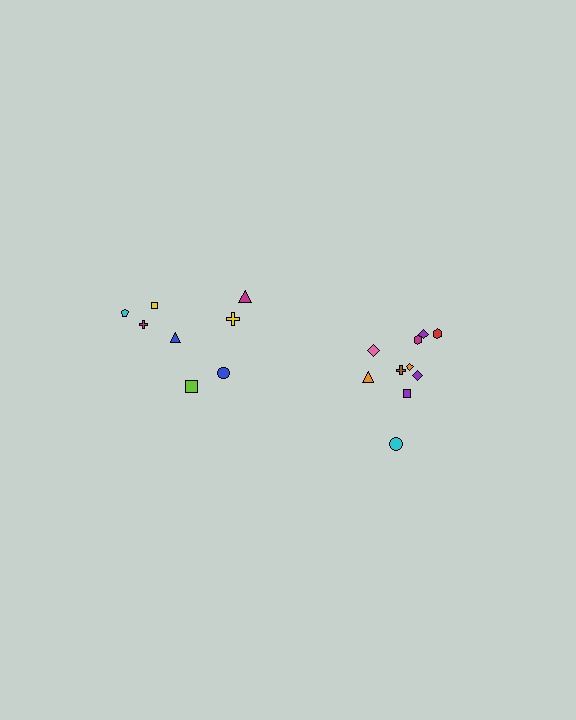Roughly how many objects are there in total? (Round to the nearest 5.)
Roughly 20 objects in total.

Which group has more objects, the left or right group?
The right group.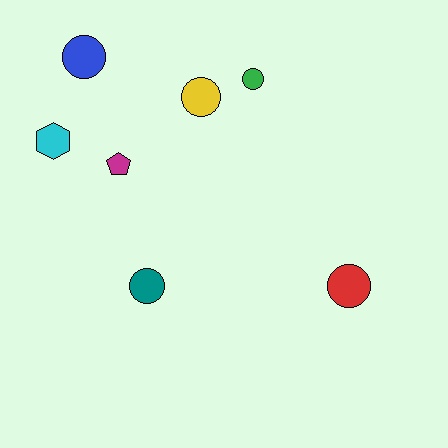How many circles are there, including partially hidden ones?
There are 5 circles.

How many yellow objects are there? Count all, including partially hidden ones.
There is 1 yellow object.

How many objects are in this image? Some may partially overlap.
There are 7 objects.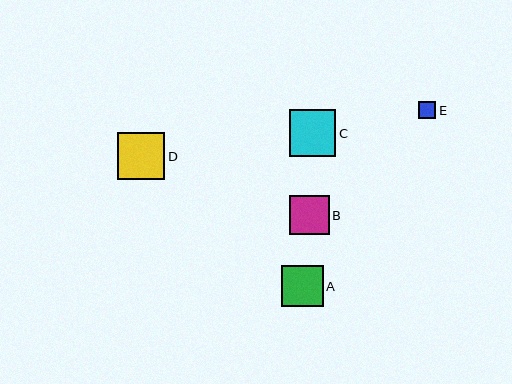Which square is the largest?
Square D is the largest with a size of approximately 48 pixels.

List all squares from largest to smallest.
From largest to smallest: D, C, A, B, E.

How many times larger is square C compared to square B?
Square C is approximately 1.2 times the size of square B.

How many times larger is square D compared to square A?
Square D is approximately 1.2 times the size of square A.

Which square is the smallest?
Square E is the smallest with a size of approximately 17 pixels.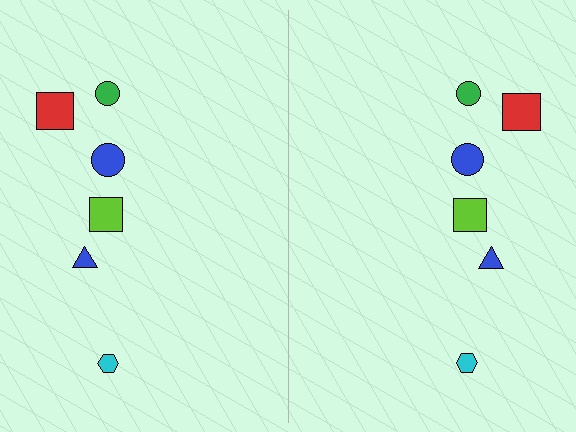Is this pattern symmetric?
Yes, this pattern has bilateral (reflection) symmetry.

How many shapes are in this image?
There are 12 shapes in this image.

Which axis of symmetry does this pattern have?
The pattern has a vertical axis of symmetry running through the center of the image.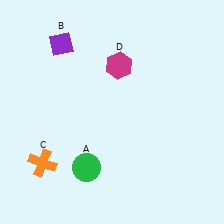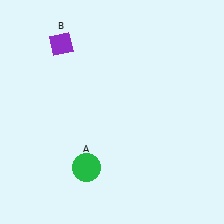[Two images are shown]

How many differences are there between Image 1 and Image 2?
There are 2 differences between the two images.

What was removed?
The orange cross (C), the magenta hexagon (D) were removed in Image 2.